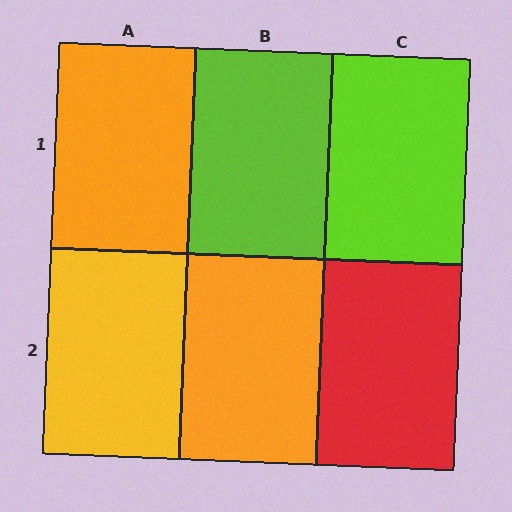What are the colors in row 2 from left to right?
Yellow, orange, red.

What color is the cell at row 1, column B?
Lime.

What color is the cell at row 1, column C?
Lime.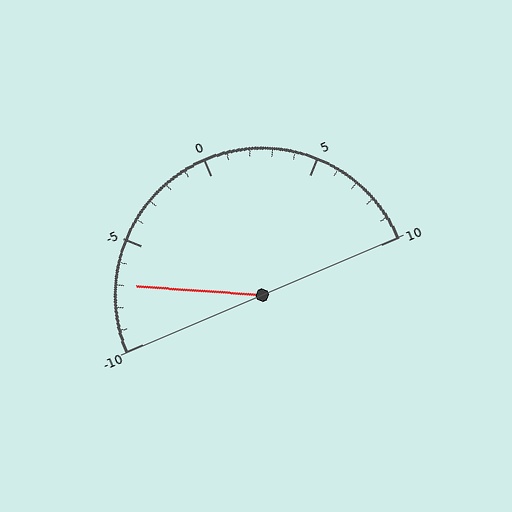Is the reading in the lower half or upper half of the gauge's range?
The reading is in the lower half of the range (-10 to 10).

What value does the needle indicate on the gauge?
The needle indicates approximately -7.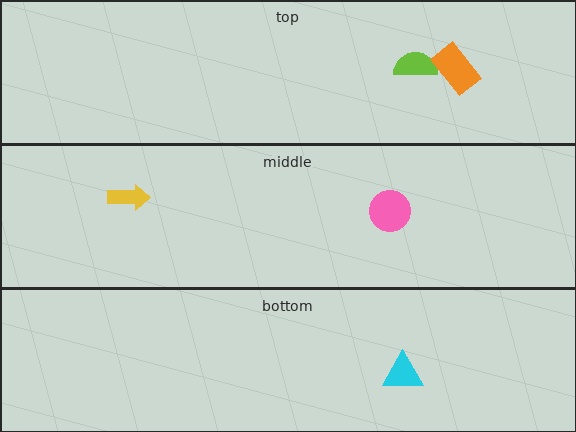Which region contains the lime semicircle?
The top region.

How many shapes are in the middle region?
2.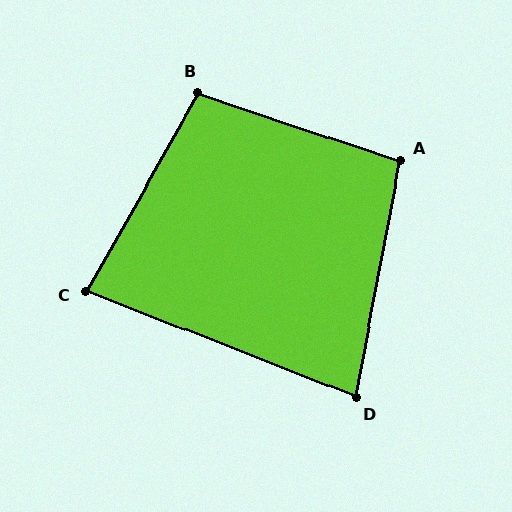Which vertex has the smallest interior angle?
D, at approximately 79 degrees.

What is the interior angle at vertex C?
Approximately 82 degrees (acute).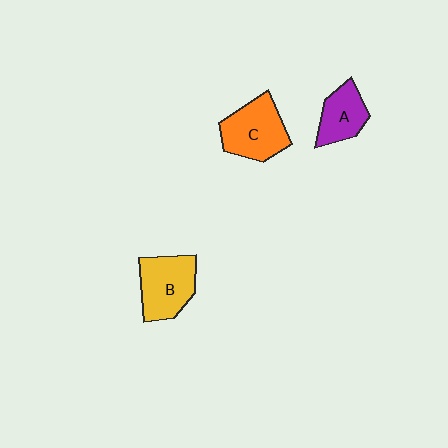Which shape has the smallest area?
Shape A (purple).